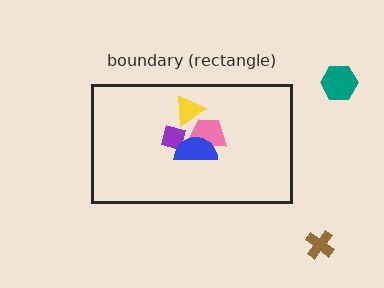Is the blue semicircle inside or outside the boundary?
Inside.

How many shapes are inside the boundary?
4 inside, 2 outside.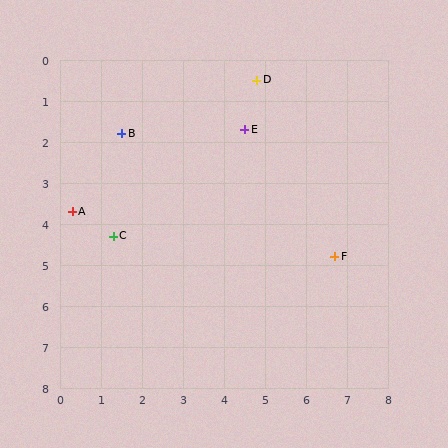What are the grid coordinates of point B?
Point B is at approximately (1.5, 1.8).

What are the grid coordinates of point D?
Point D is at approximately (4.8, 0.5).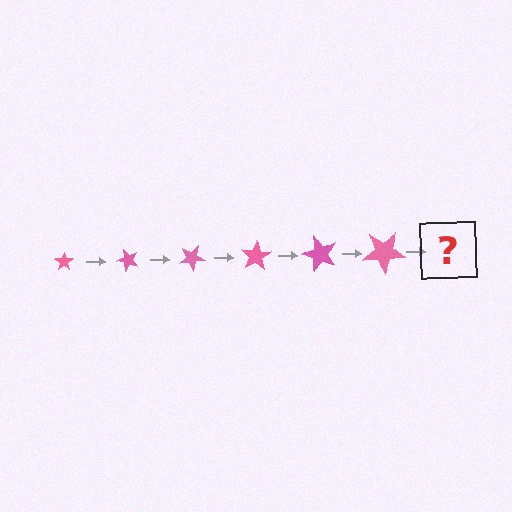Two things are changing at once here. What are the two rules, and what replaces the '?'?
The two rules are that the star grows larger each step and it rotates 50 degrees each step. The '?' should be a star, larger than the previous one and rotated 300 degrees from the start.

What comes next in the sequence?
The next element should be a star, larger than the previous one and rotated 300 degrees from the start.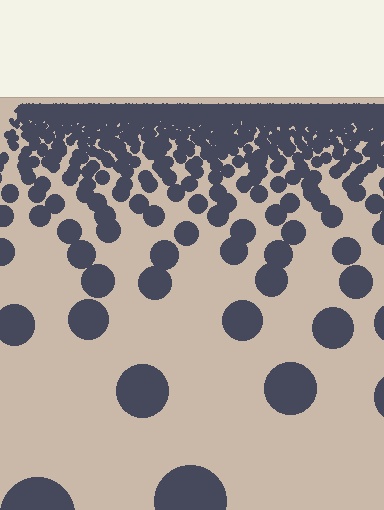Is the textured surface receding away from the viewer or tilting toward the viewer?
The surface is receding away from the viewer. Texture elements get smaller and denser toward the top.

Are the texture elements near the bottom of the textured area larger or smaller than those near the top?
Larger. Near the bottom, elements are closer to the viewer and appear at a bigger on-screen size.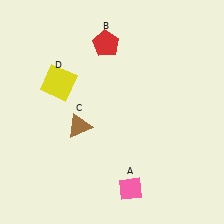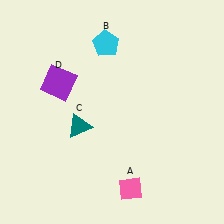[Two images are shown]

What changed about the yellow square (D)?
In Image 1, D is yellow. In Image 2, it changed to purple.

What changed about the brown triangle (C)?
In Image 1, C is brown. In Image 2, it changed to teal.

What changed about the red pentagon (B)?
In Image 1, B is red. In Image 2, it changed to cyan.